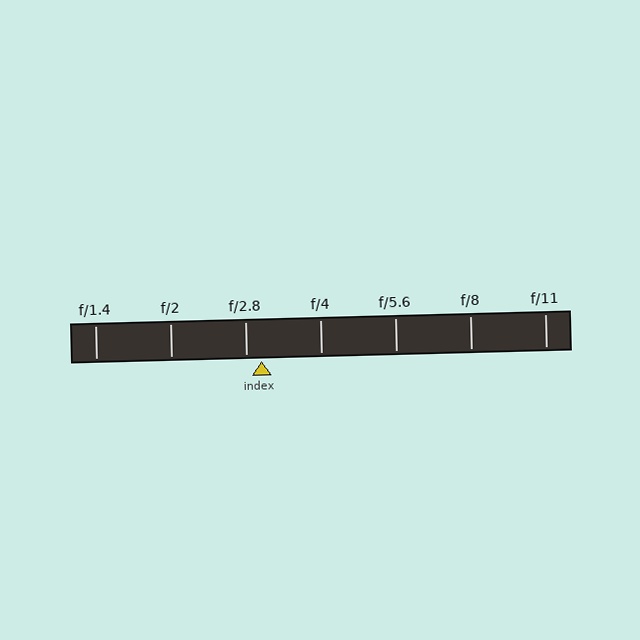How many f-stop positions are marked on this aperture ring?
There are 7 f-stop positions marked.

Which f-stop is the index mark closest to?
The index mark is closest to f/2.8.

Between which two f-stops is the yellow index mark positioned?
The index mark is between f/2.8 and f/4.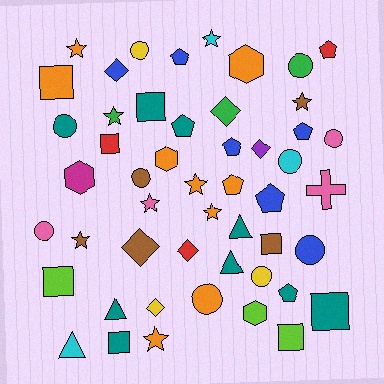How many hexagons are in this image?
There are 4 hexagons.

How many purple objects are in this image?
There is 1 purple object.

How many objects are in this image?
There are 50 objects.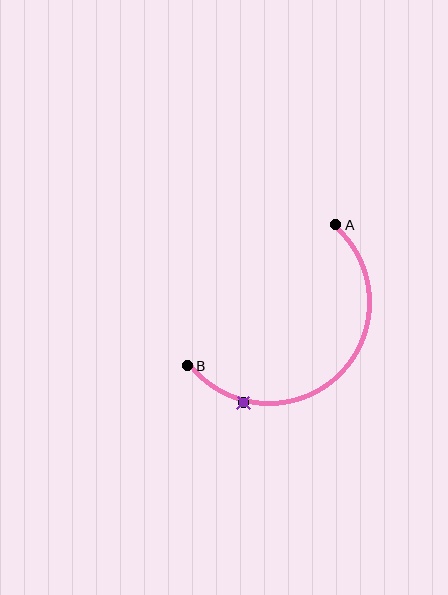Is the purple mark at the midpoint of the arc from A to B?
No. The purple mark lies on the arc but is closer to endpoint B. The arc midpoint would be at the point on the curve equidistant along the arc from both A and B.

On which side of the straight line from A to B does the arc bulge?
The arc bulges below and to the right of the straight line connecting A and B.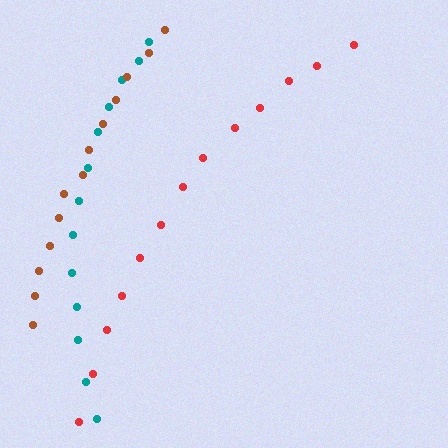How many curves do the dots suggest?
There are 3 distinct paths.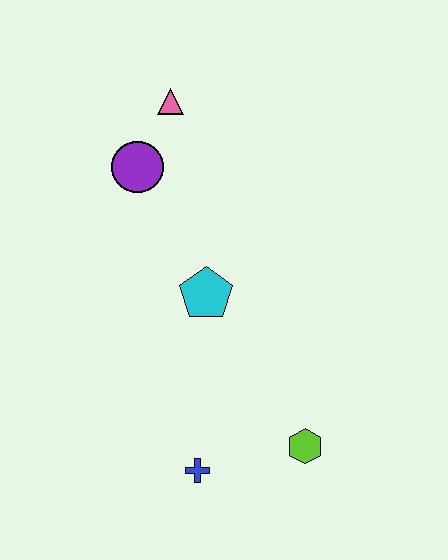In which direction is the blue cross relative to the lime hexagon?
The blue cross is to the left of the lime hexagon.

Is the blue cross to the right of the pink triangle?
Yes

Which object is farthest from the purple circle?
The lime hexagon is farthest from the purple circle.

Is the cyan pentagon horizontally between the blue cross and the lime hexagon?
Yes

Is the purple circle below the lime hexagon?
No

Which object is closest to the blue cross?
The lime hexagon is closest to the blue cross.